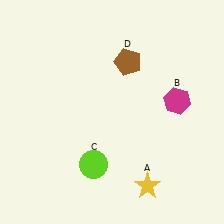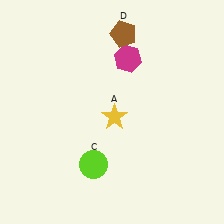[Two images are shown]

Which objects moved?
The objects that moved are: the yellow star (A), the magenta hexagon (B), the brown pentagon (D).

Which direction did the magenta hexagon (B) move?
The magenta hexagon (B) moved left.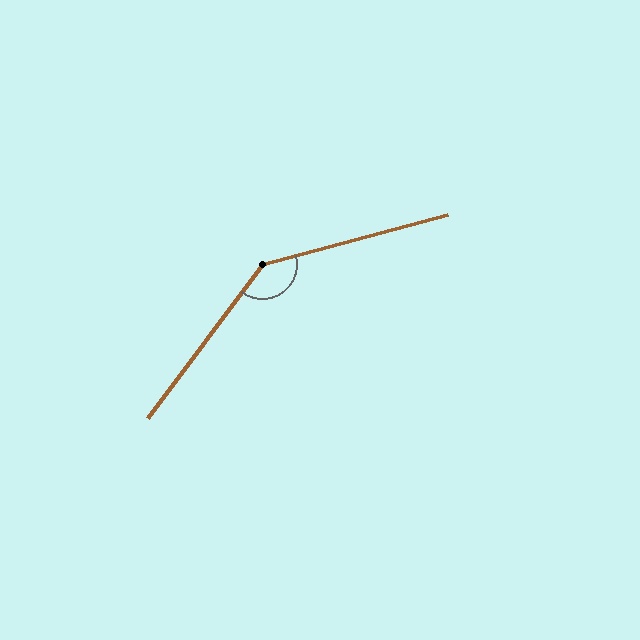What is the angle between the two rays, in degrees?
Approximately 141 degrees.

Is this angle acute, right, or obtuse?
It is obtuse.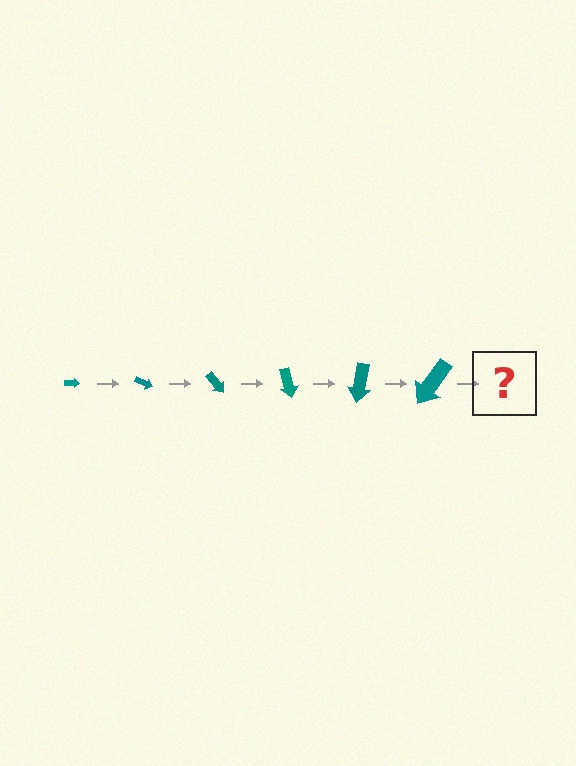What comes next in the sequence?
The next element should be an arrow, larger than the previous one and rotated 150 degrees from the start.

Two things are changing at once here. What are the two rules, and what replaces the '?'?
The two rules are that the arrow grows larger each step and it rotates 25 degrees each step. The '?' should be an arrow, larger than the previous one and rotated 150 degrees from the start.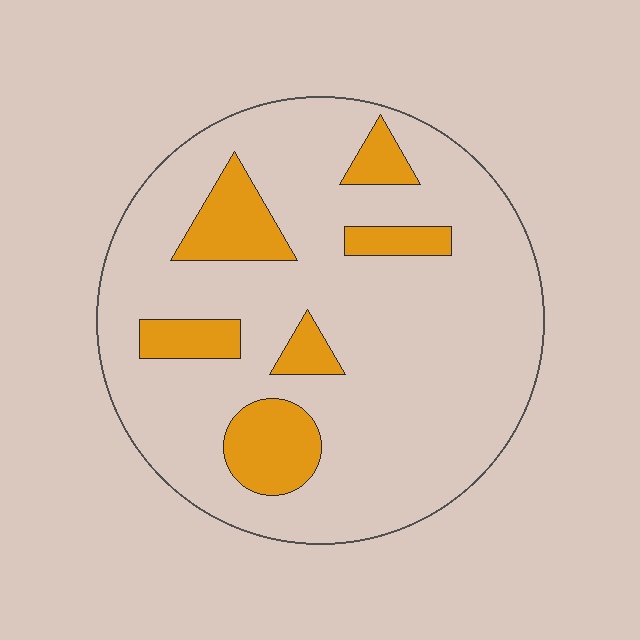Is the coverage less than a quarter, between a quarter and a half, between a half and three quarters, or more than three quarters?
Less than a quarter.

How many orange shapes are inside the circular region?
6.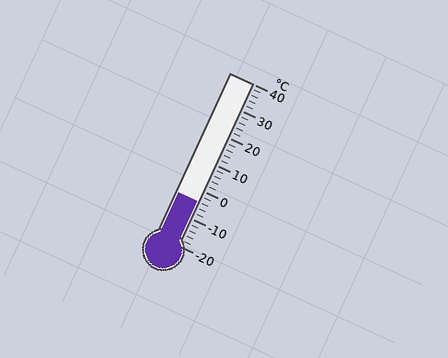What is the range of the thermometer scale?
The thermometer scale ranges from -20°C to 40°C.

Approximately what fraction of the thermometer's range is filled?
The thermometer is filled to approximately 25% of its range.